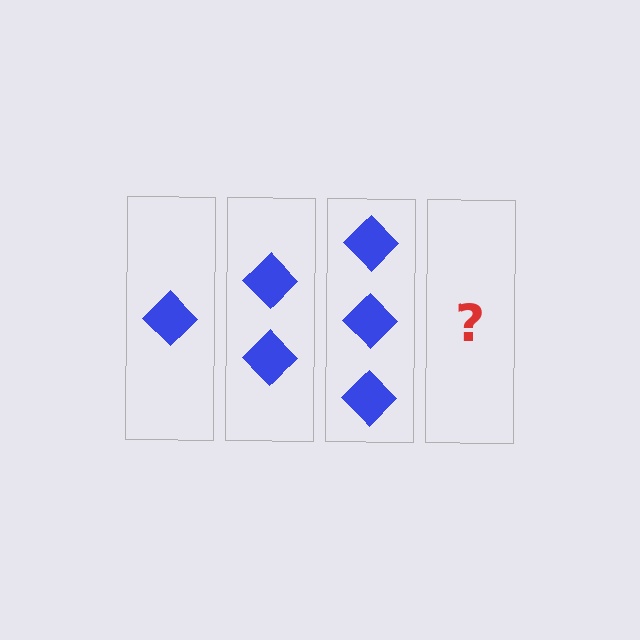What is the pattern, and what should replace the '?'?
The pattern is that each step adds one more diamond. The '?' should be 4 diamonds.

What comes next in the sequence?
The next element should be 4 diamonds.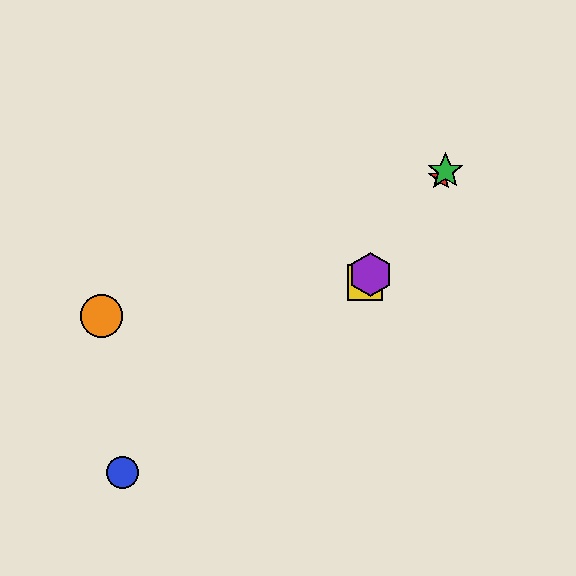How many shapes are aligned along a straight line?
4 shapes (the red star, the green star, the yellow square, the purple hexagon) are aligned along a straight line.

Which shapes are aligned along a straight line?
The red star, the green star, the yellow square, the purple hexagon are aligned along a straight line.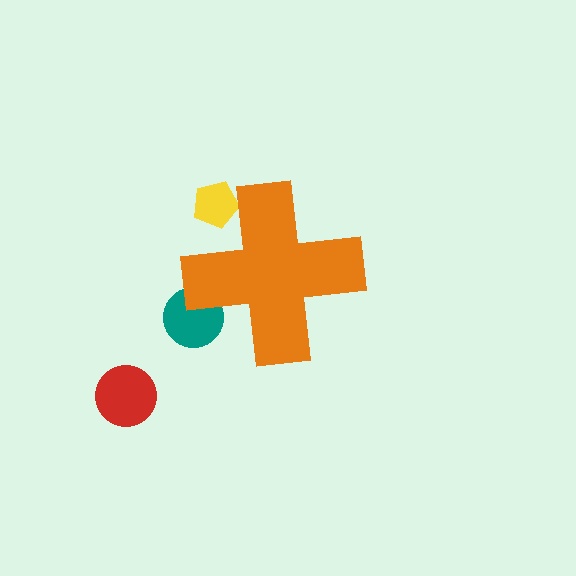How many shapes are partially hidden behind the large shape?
2 shapes are partially hidden.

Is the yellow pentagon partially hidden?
Yes, the yellow pentagon is partially hidden behind the orange cross.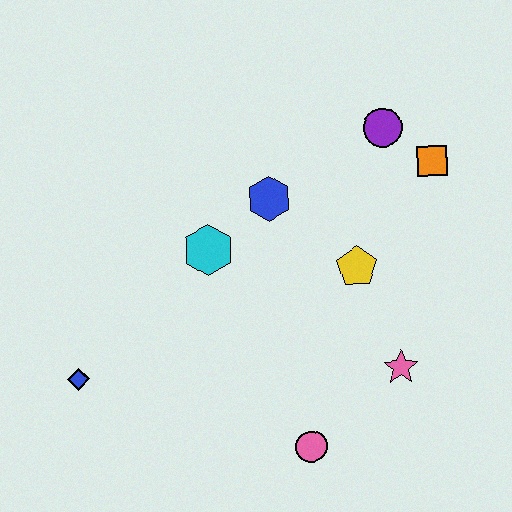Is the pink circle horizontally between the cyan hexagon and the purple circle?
Yes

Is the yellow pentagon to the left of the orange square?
Yes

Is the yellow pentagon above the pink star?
Yes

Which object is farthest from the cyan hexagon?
The orange square is farthest from the cyan hexagon.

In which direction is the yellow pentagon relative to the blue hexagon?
The yellow pentagon is to the right of the blue hexagon.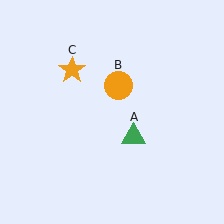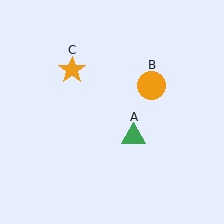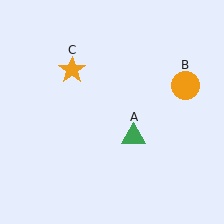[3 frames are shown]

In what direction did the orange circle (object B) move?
The orange circle (object B) moved right.